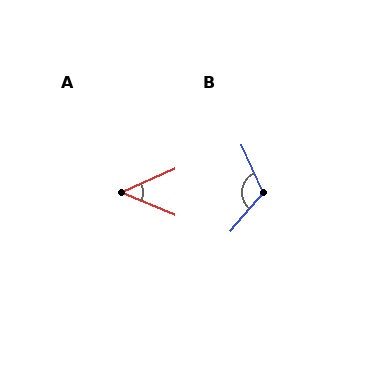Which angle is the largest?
B, at approximately 115 degrees.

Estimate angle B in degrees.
Approximately 115 degrees.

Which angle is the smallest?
A, at approximately 47 degrees.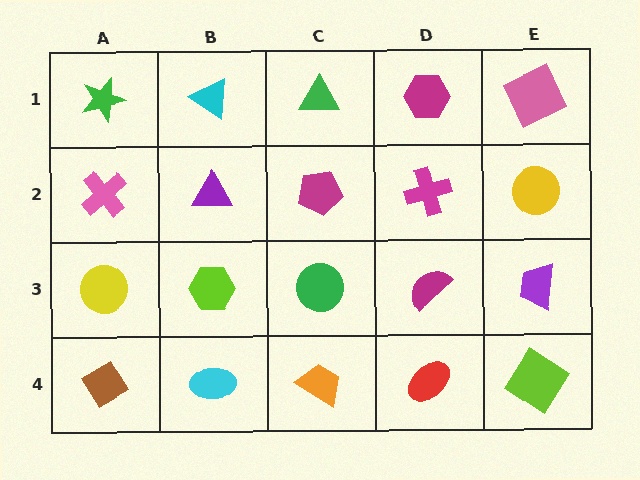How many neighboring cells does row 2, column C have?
4.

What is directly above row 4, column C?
A green circle.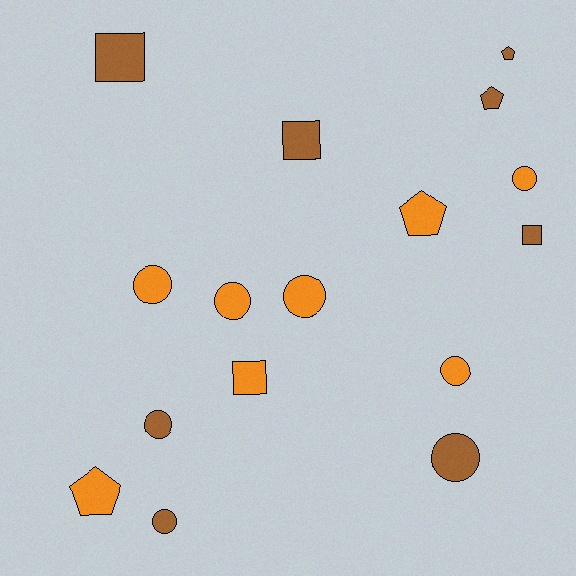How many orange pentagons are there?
There are 2 orange pentagons.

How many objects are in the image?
There are 16 objects.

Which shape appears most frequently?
Circle, with 8 objects.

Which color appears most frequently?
Orange, with 8 objects.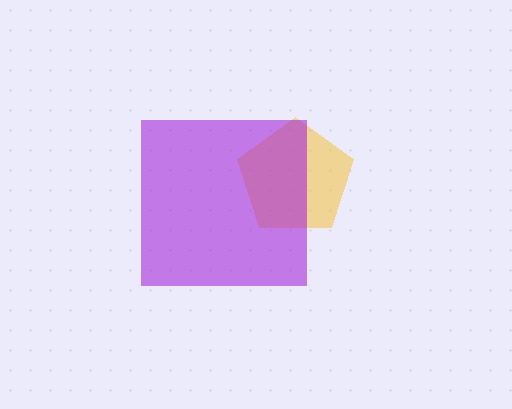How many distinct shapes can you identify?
There are 2 distinct shapes: a yellow pentagon, a purple square.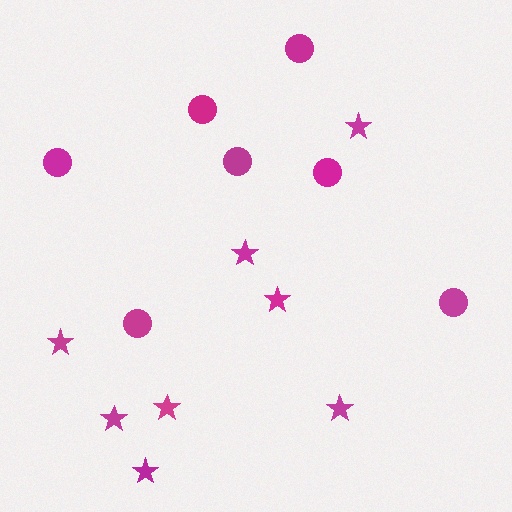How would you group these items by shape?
There are 2 groups: one group of circles (7) and one group of stars (8).